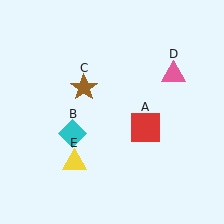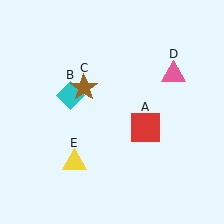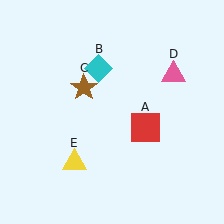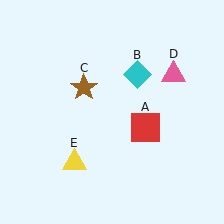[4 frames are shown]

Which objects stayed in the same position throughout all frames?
Red square (object A) and brown star (object C) and pink triangle (object D) and yellow triangle (object E) remained stationary.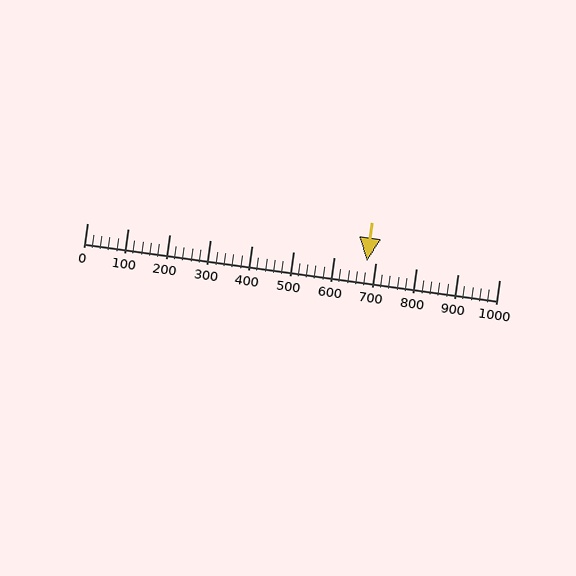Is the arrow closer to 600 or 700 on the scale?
The arrow is closer to 700.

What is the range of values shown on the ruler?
The ruler shows values from 0 to 1000.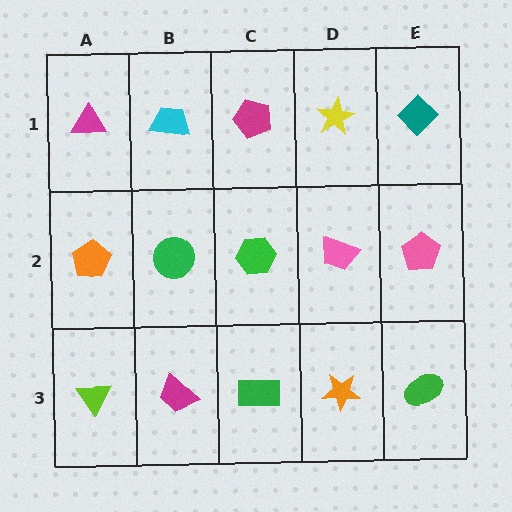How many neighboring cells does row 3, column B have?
3.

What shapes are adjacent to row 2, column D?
A yellow star (row 1, column D), an orange star (row 3, column D), a green hexagon (row 2, column C), a pink pentagon (row 2, column E).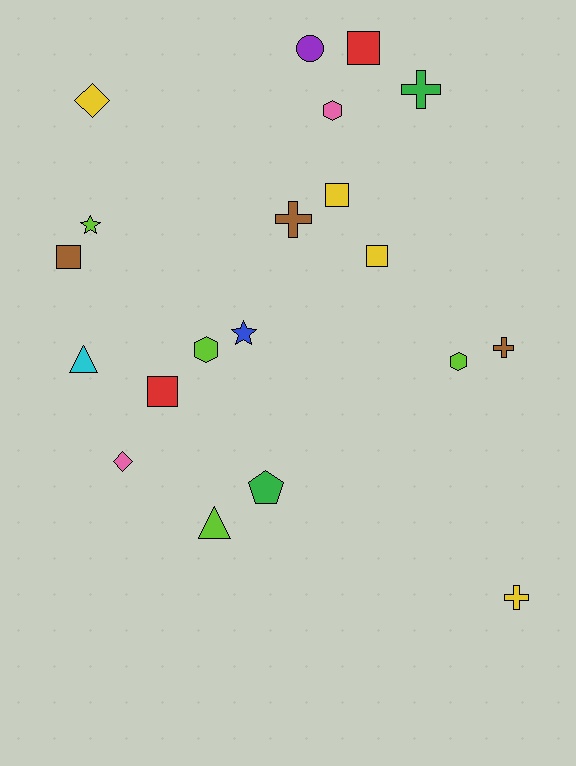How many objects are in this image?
There are 20 objects.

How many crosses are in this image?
There are 4 crosses.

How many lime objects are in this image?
There are 4 lime objects.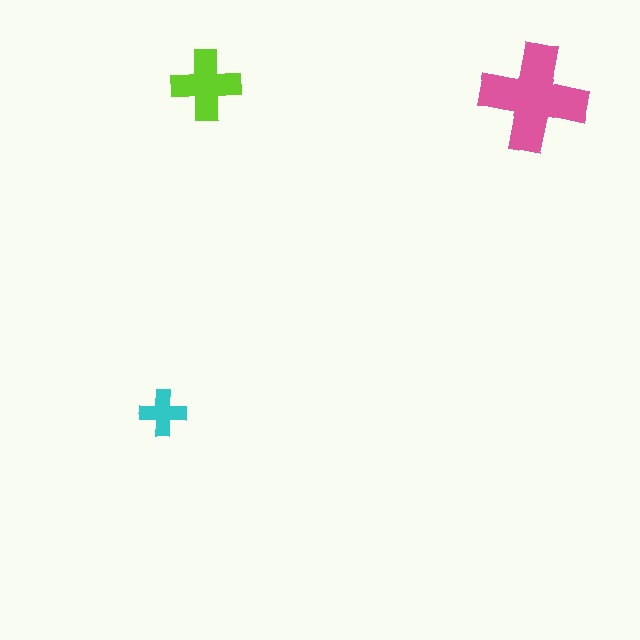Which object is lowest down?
The cyan cross is bottommost.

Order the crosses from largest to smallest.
the pink one, the lime one, the cyan one.